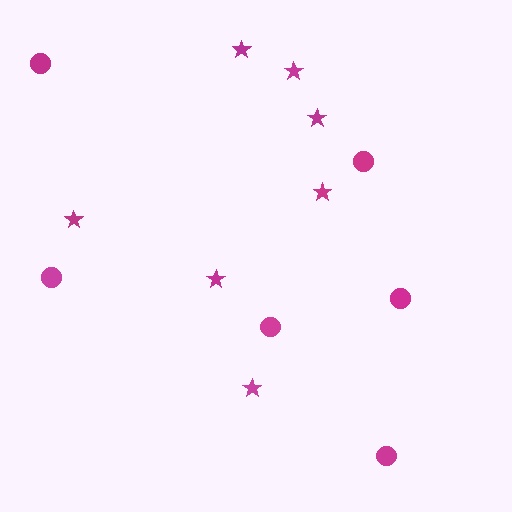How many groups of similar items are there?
There are 2 groups: one group of circles (6) and one group of stars (7).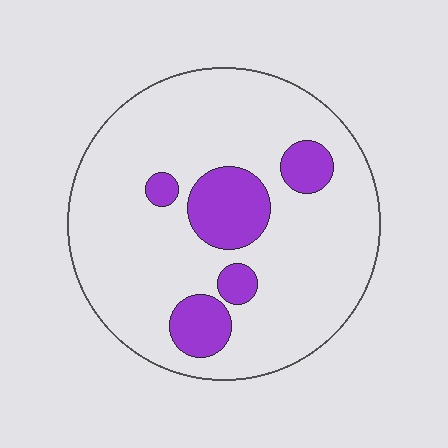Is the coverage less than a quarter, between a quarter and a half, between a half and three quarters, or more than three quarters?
Less than a quarter.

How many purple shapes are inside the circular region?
5.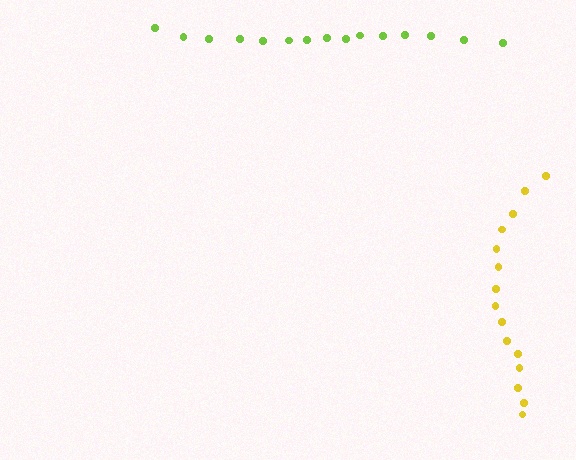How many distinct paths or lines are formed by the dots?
There are 2 distinct paths.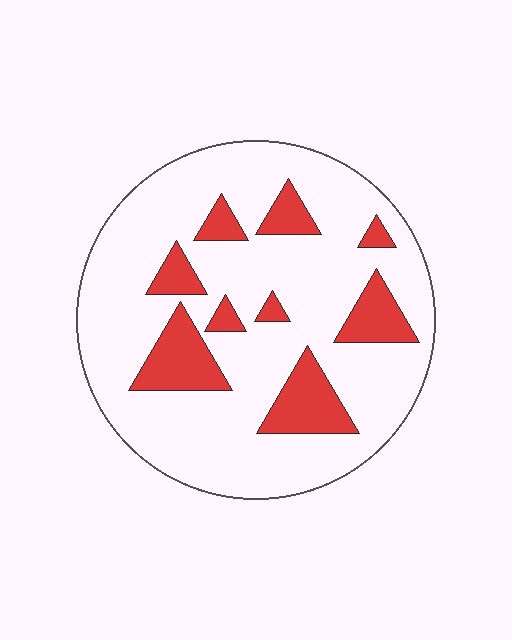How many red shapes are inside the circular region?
9.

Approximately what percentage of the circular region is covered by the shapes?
Approximately 20%.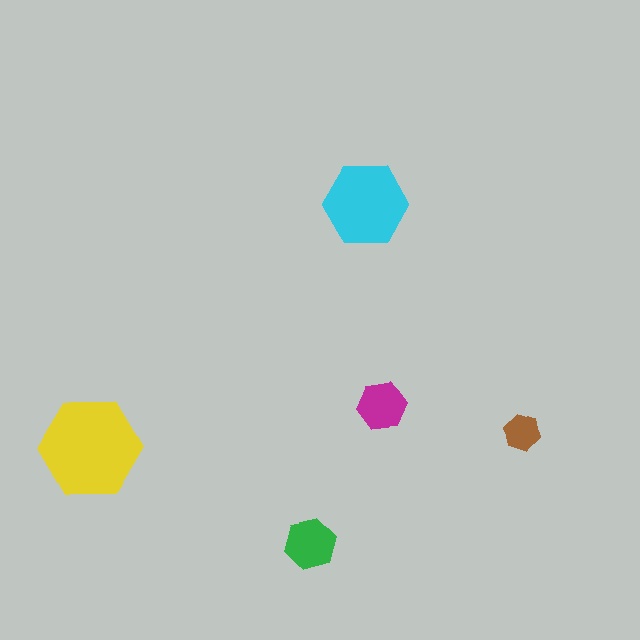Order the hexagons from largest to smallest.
the yellow one, the cyan one, the green one, the magenta one, the brown one.